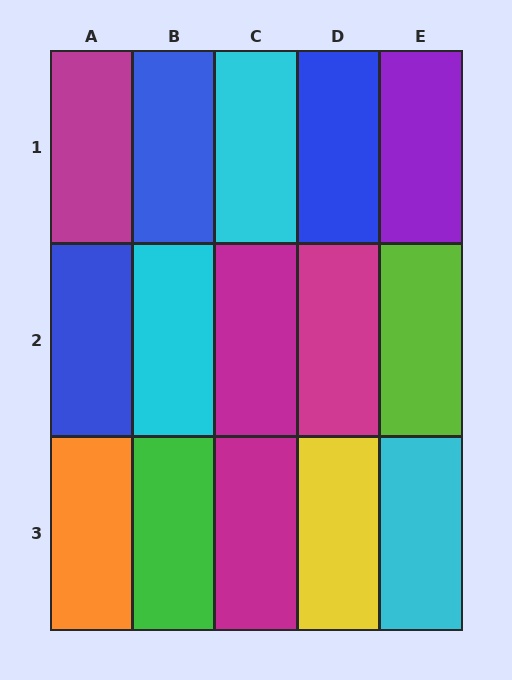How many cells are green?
1 cell is green.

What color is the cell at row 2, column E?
Lime.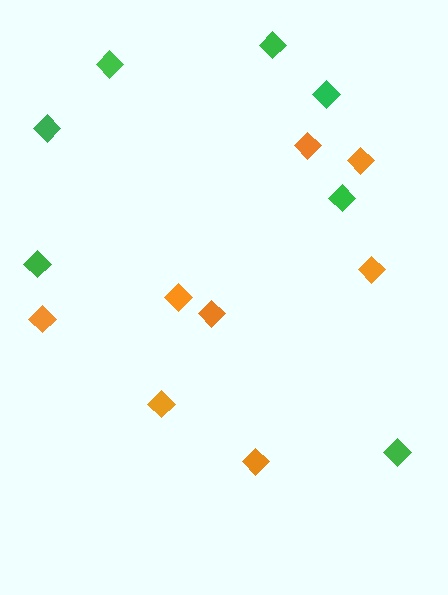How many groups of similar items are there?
There are 2 groups: one group of green diamonds (7) and one group of orange diamonds (8).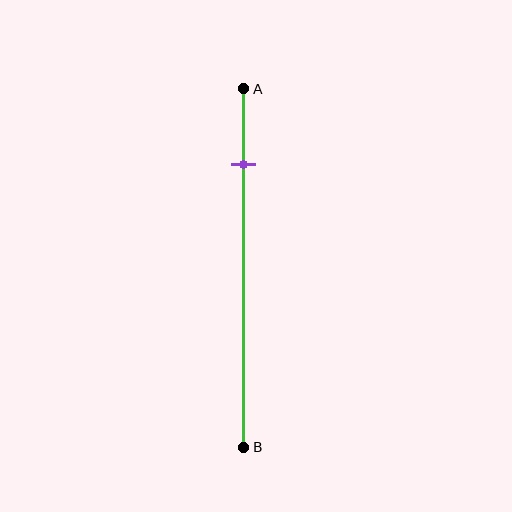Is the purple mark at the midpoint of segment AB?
No, the mark is at about 20% from A, not at the 50% midpoint.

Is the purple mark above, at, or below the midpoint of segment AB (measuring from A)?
The purple mark is above the midpoint of segment AB.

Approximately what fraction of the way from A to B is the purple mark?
The purple mark is approximately 20% of the way from A to B.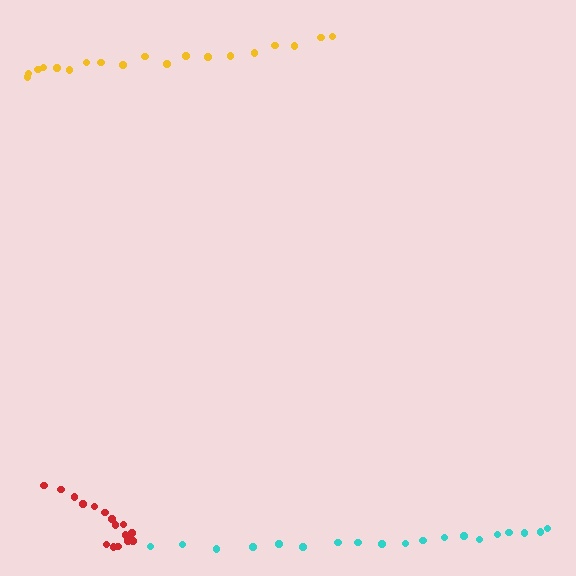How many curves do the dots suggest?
There are 3 distinct paths.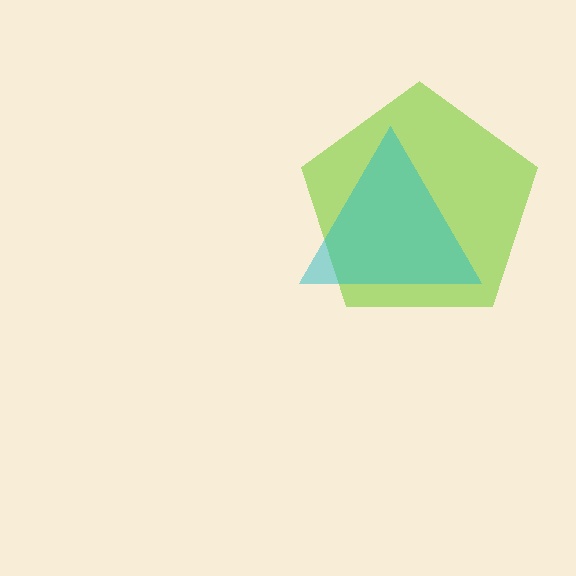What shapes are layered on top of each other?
The layered shapes are: a lime pentagon, a cyan triangle.